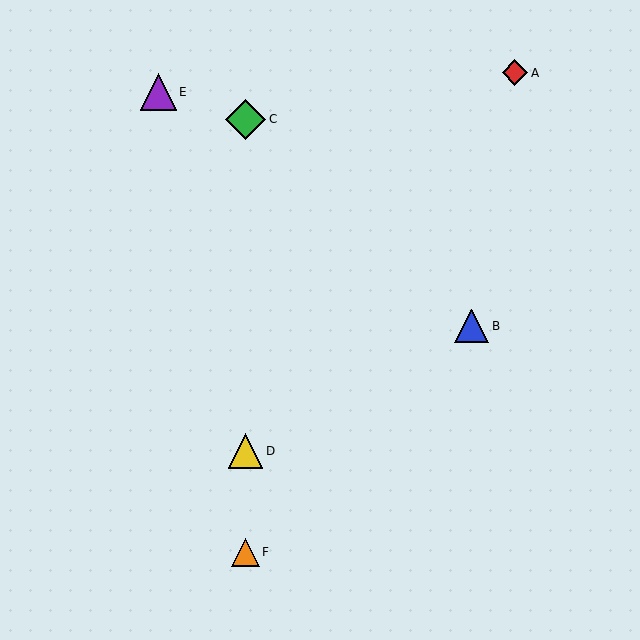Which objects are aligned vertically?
Objects C, D, F are aligned vertically.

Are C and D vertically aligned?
Yes, both are at x≈246.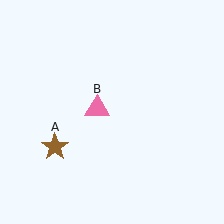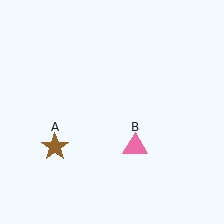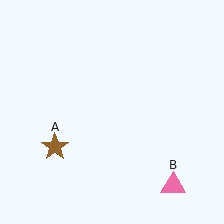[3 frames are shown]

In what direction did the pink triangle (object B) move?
The pink triangle (object B) moved down and to the right.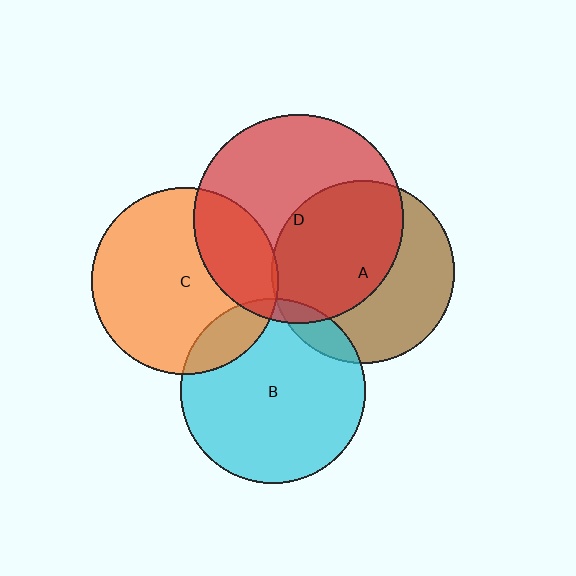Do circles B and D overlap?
Yes.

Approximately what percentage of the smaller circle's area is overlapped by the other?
Approximately 5%.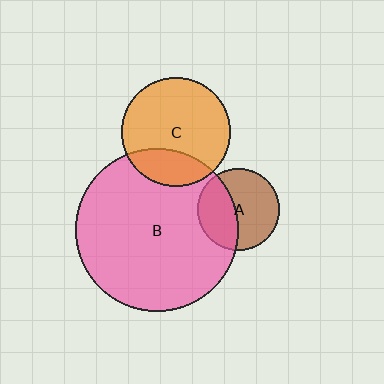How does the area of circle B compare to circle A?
Approximately 3.9 times.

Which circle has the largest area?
Circle B (pink).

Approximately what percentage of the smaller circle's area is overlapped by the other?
Approximately 25%.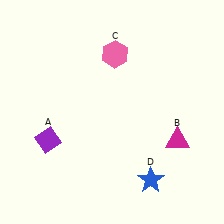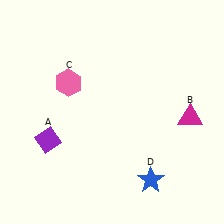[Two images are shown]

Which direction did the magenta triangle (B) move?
The magenta triangle (B) moved up.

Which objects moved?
The objects that moved are: the magenta triangle (B), the pink hexagon (C).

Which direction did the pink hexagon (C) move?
The pink hexagon (C) moved left.